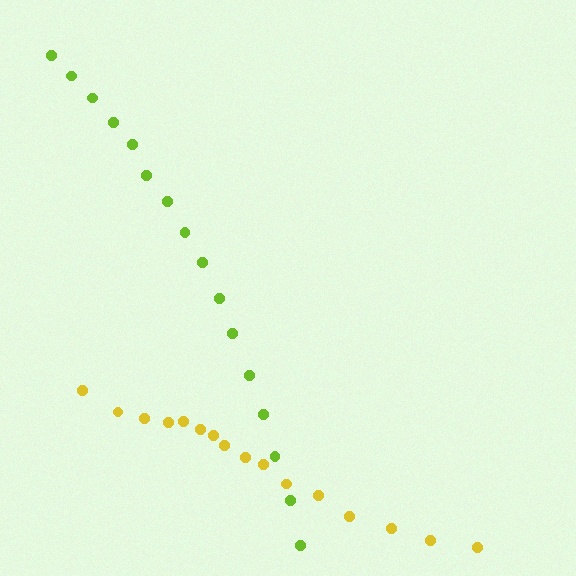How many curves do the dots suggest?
There are 2 distinct paths.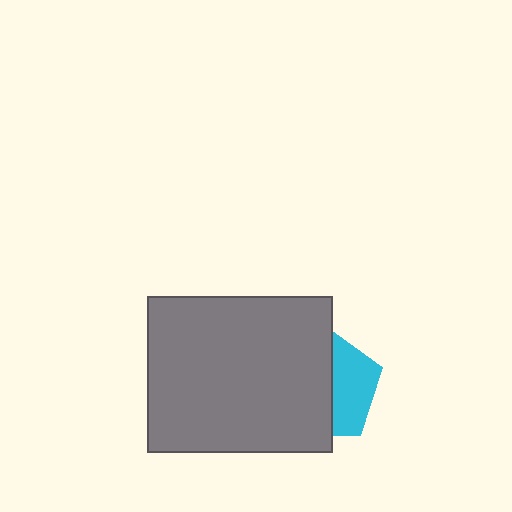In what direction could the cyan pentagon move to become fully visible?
The cyan pentagon could move right. That would shift it out from behind the gray rectangle entirely.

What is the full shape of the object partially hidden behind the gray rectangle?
The partially hidden object is a cyan pentagon.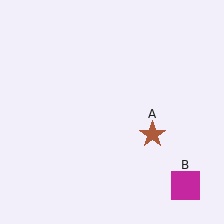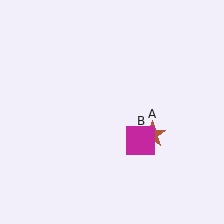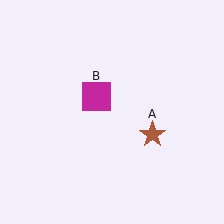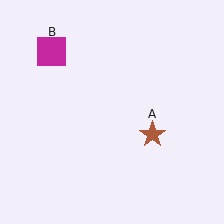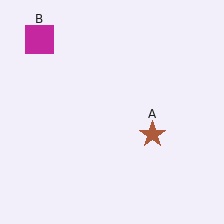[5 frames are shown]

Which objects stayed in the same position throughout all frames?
Brown star (object A) remained stationary.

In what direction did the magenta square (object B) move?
The magenta square (object B) moved up and to the left.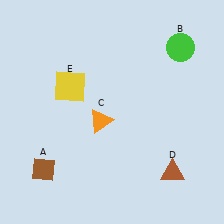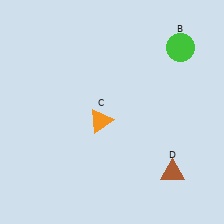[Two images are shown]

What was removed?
The yellow square (E), the brown diamond (A) were removed in Image 2.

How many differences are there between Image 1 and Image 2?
There are 2 differences between the two images.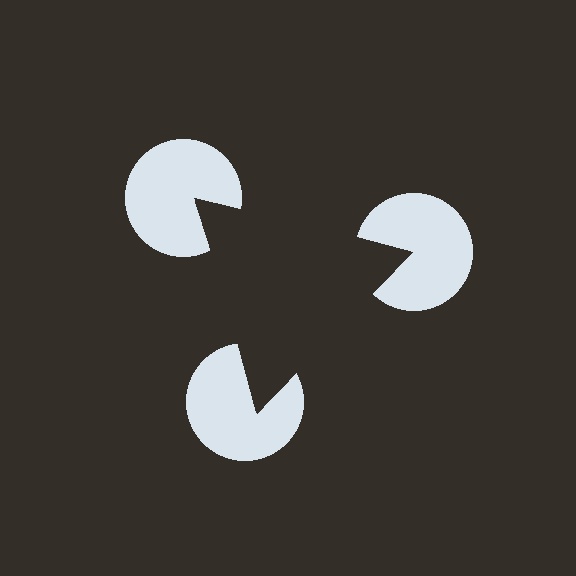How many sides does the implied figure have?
3 sides.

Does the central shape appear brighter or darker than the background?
It typically appears slightly darker than the background, even though no actual brightness change is drawn.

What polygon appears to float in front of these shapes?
An illusory triangle — its edges are inferred from the aligned wedge cuts in the pac-man discs, not physically drawn.